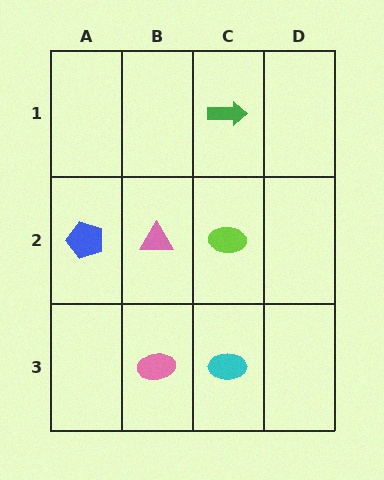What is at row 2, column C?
A lime ellipse.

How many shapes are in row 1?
1 shape.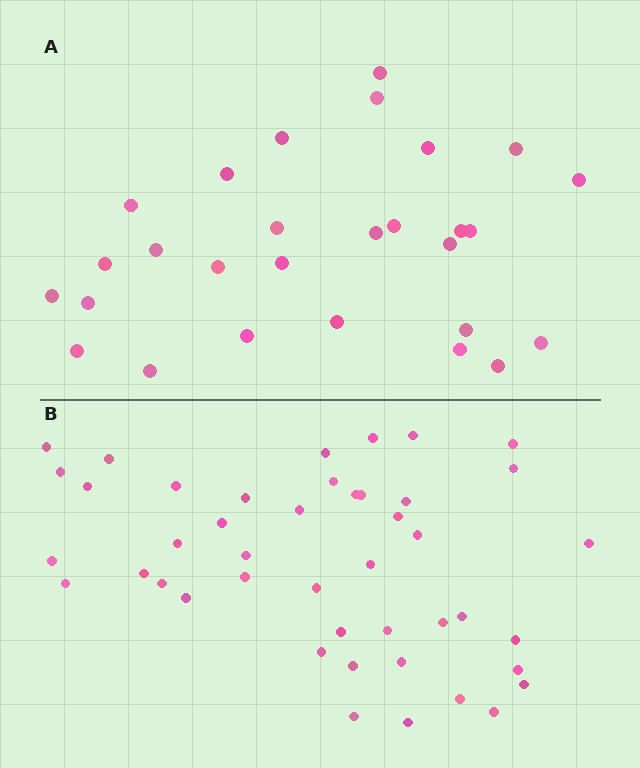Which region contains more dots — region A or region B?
Region B (the bottom region) has more dots.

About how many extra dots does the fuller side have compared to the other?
Region B has approximately 15 more dots than region A.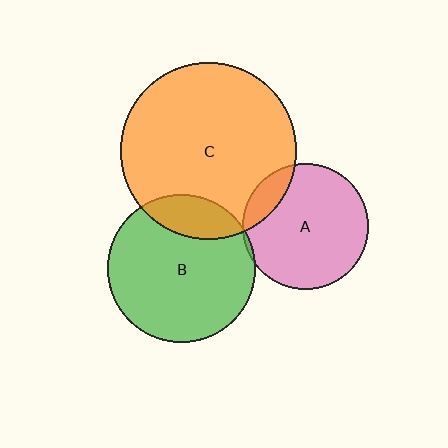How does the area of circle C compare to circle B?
Approximately 1.4 times.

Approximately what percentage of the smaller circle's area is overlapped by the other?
Approximately 5%.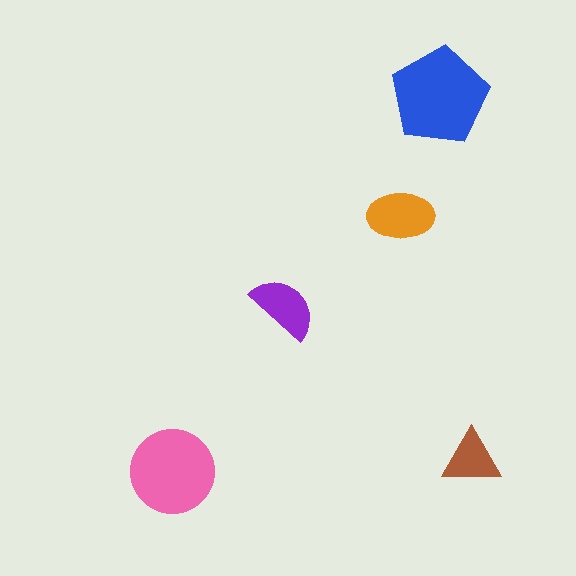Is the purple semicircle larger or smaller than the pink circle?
Smaller.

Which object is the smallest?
The brown triangle.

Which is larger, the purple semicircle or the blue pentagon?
The blue pentagon.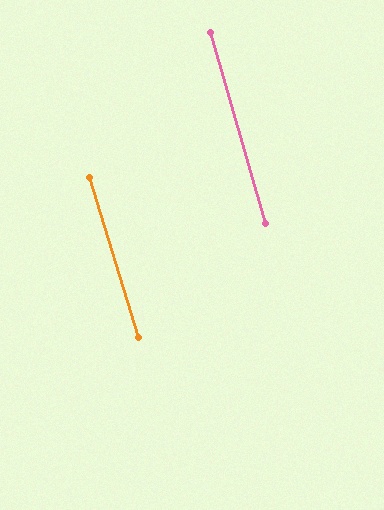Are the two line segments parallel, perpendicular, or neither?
Parallel — their directions differ by only 1.0°.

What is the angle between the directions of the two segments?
Approximately 1 degree.